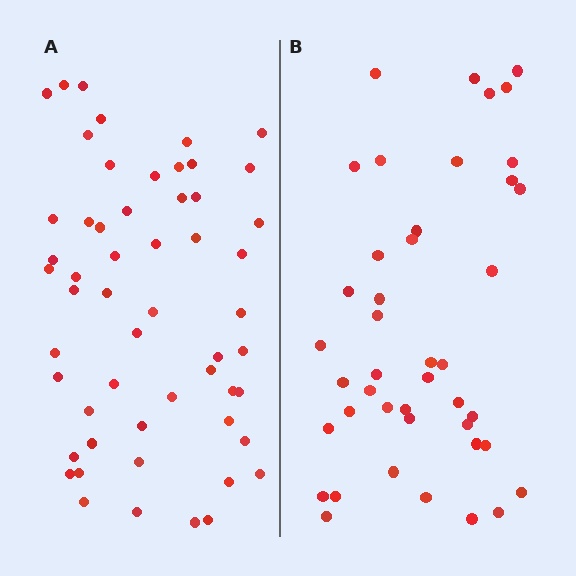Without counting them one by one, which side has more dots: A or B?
Region A (the left region) has more dots.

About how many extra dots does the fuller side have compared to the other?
Region A has roughly 12 or so more dots than region B.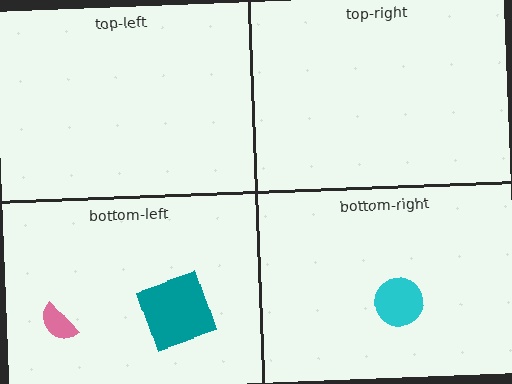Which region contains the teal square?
The bottom-left region.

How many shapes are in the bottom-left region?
2.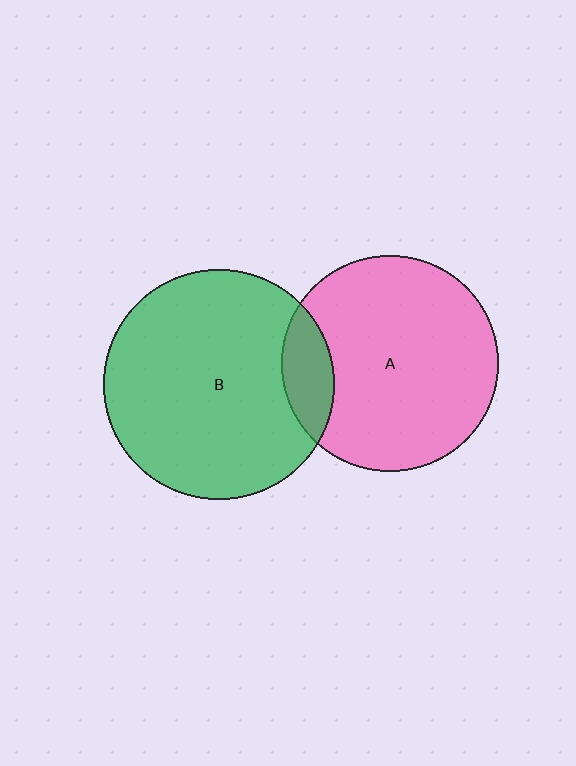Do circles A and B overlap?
Yes.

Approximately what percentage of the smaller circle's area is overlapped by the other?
Approximately 15%.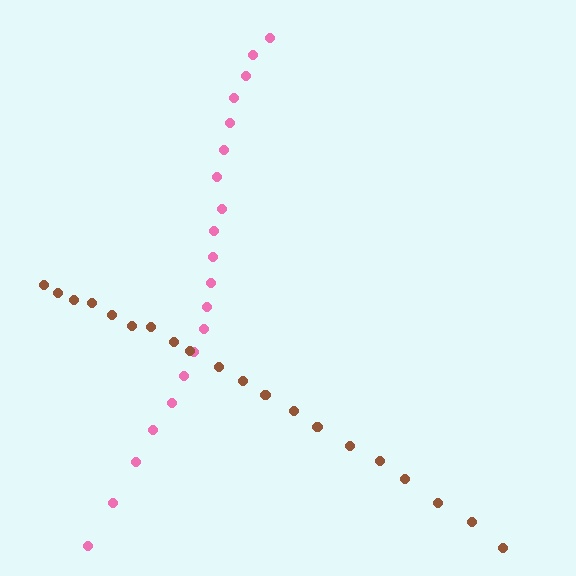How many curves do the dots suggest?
There are 2 distinct paths.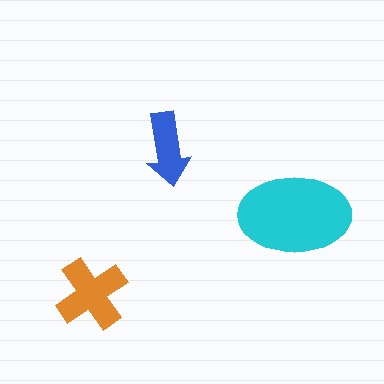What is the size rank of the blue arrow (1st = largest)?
3rd.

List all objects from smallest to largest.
The blue arrow, the orange cross, the cyan ellipse.